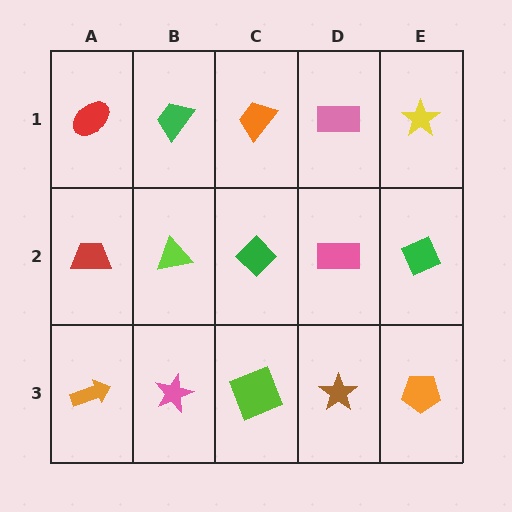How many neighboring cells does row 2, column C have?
4.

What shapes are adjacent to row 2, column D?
A pink rectangle (row 1, column D), a brown star (row 3, column D), a green diamond (row 2, column C), a green diamond (row 2, column E).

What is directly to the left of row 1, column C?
A green trapezoid.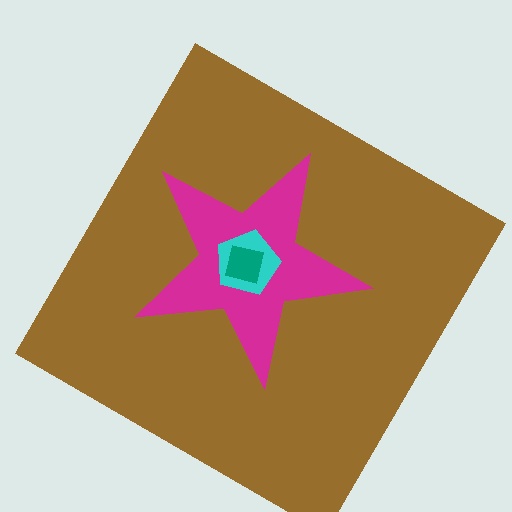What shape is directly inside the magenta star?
The cyan pentagon.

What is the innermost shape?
The teal square.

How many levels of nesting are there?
4.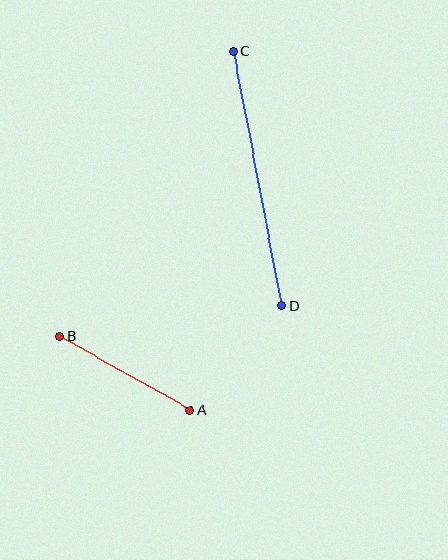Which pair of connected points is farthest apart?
Points C and D are farthest apart.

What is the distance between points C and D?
The distance is approximately 259 pixels.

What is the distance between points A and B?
The distance is approximately 149 pixels.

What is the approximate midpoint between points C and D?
The midpoint is at approximately (257, 178) pixels.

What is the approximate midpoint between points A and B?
The midpoint is at approximately (125, 373) pixels.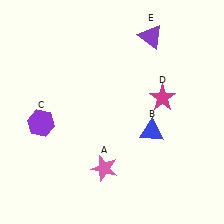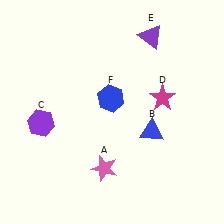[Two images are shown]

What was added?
A blue hexagon (F) was added in Image 2.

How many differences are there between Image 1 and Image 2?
There is 1 difference between the two images.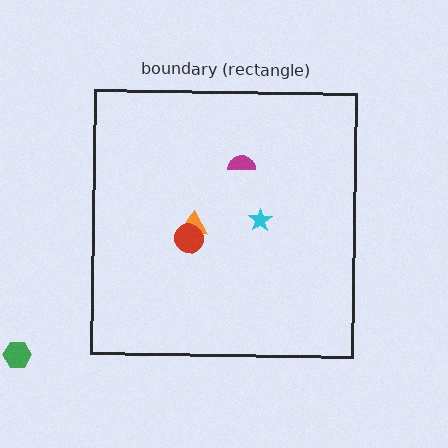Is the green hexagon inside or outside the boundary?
Outside.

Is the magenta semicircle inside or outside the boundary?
Inside.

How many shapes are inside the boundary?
4 inside, 1 outside.